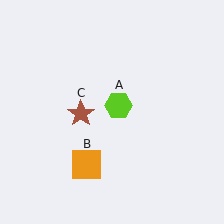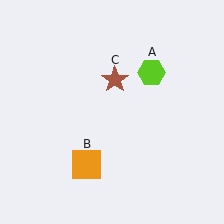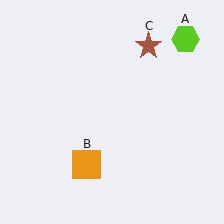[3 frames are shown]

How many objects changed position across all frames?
2 objects changed position: lime hexagon (object A), brown star (object C).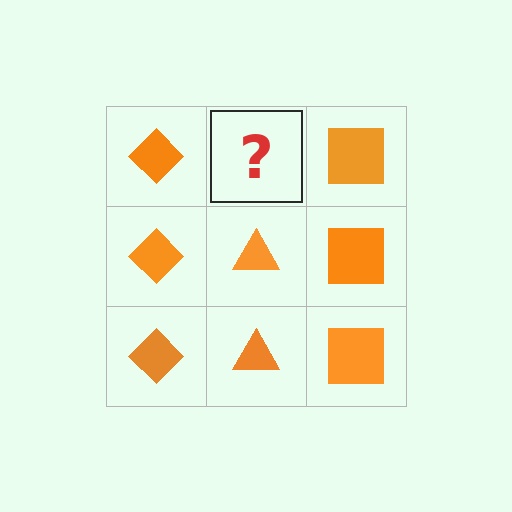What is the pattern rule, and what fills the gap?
The rule is that each column has a consistent shape. The gap should be filled with an orange triangle.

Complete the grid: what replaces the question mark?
The question mark should be replaced with an orange triangle.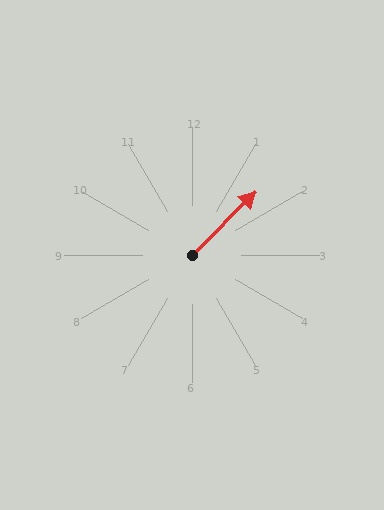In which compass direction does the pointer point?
Northeast.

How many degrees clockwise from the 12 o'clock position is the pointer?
Approximately 45 degrees.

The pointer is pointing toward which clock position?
Roughly 1 o'clock.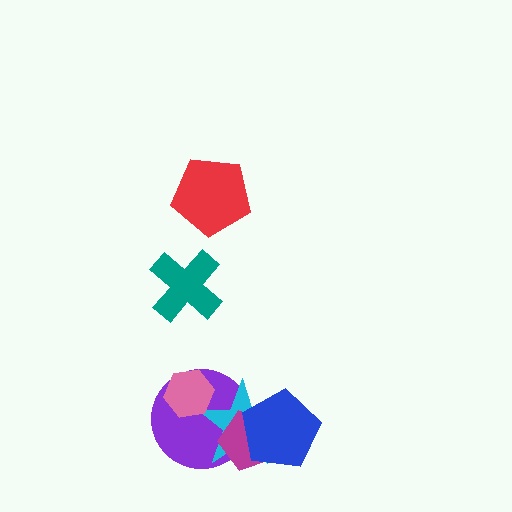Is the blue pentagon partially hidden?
No, no other shape covers it.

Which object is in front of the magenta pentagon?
The blue pentagon is in front of the magenta pentagon.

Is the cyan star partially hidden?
Yes, it is partially covered by another shape.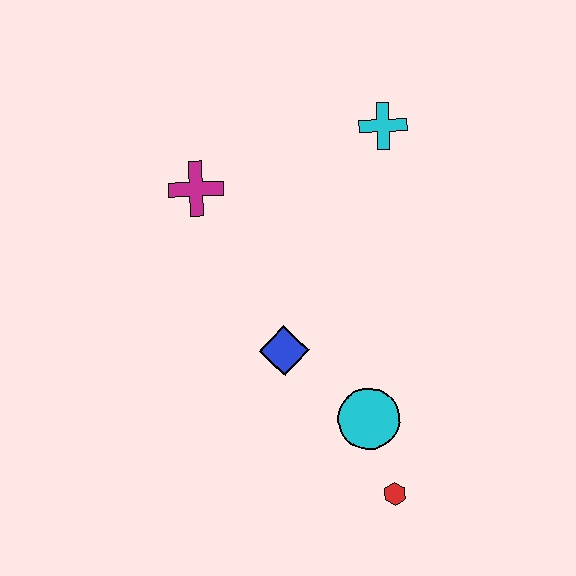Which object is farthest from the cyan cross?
The red hexagon is farthest from the cyan cross.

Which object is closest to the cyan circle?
The red hexagon is closest to the cyan circle.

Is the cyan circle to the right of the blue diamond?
Yes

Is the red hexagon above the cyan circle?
No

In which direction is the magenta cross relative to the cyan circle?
The magenta cross is above the cyan circle.